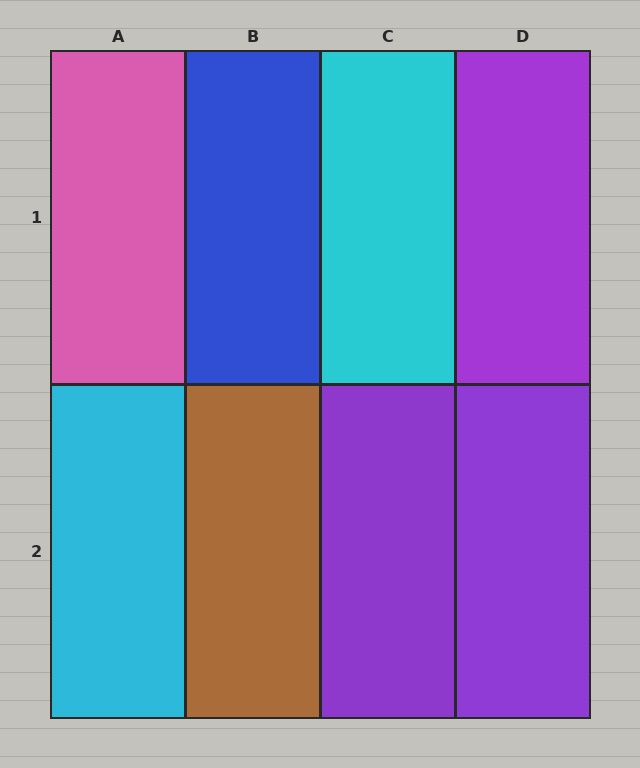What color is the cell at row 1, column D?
Purple.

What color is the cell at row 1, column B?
Blue.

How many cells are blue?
1 cell is blue.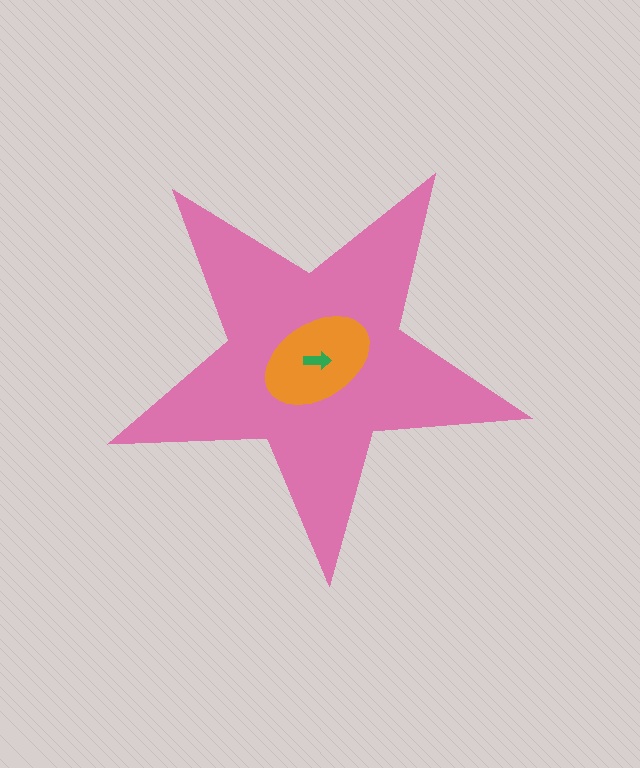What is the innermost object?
The green arrow.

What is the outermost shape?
The pink star.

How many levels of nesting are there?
3.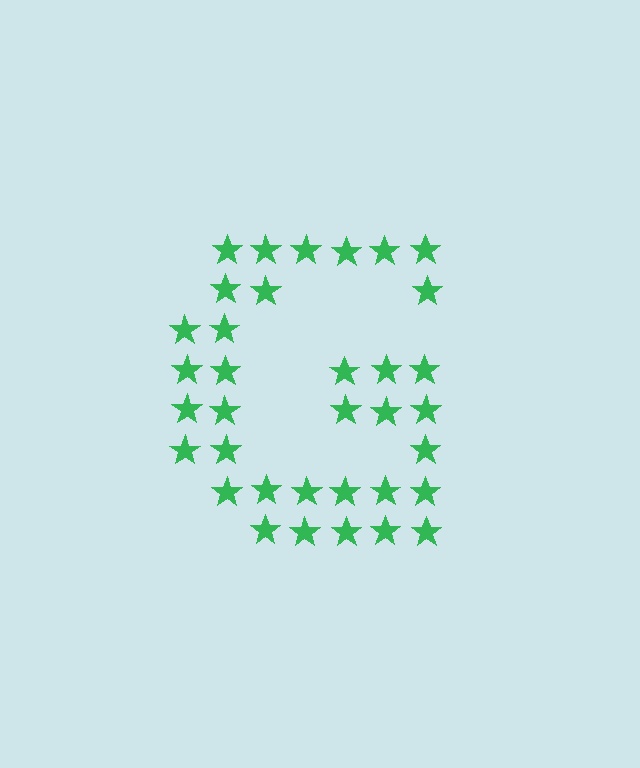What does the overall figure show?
The overall figure shows the letter G.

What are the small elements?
The small elements are stars.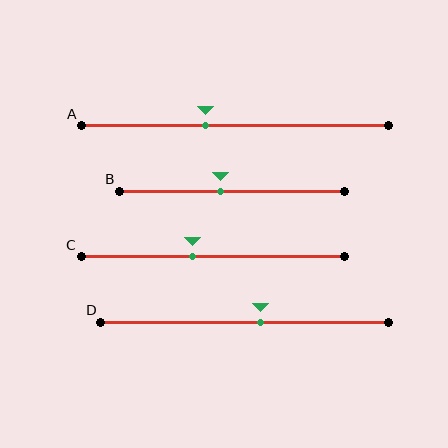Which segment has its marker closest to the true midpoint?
Segment B has its marker closest to the true midpoint.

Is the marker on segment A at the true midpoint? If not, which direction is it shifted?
No, the marker on segment A is shifted to the left by about 10% of the segment length.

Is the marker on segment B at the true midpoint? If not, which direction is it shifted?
No, the marker on segment B is shifted to the left by about 5% of the segment length.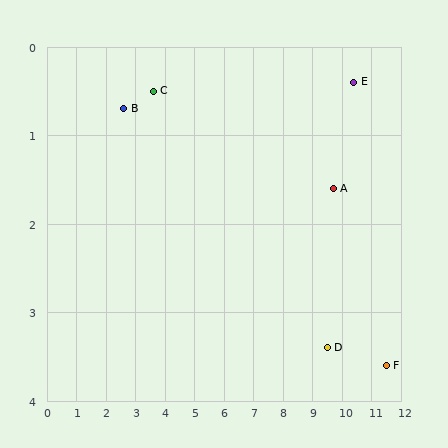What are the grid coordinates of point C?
Point C is at approximately (3.6, 0.5).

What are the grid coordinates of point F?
Point F is at approximately (11.5, 3.6).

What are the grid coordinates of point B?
Point B is at approximately (2.6, 0.7).